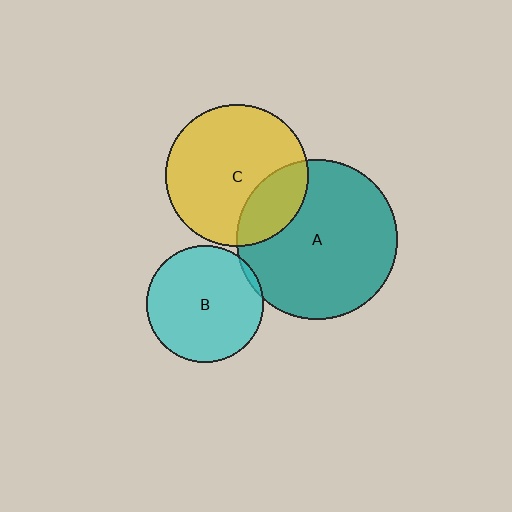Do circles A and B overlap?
Yes.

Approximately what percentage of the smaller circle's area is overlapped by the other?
Approximately 5%.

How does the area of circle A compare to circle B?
Approximately 1.9 times.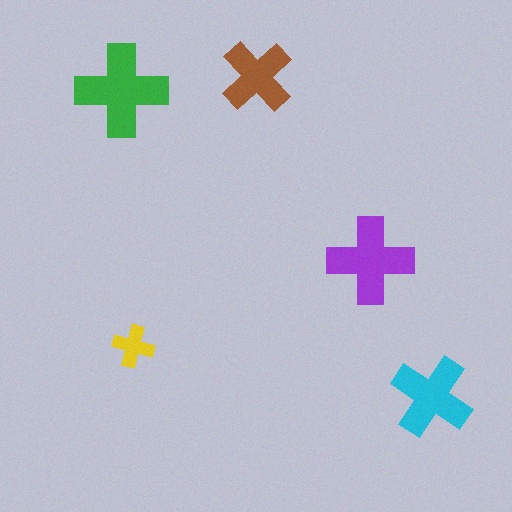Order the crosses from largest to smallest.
the green one, the purple one, the cyan one, the brown one, the yellow one.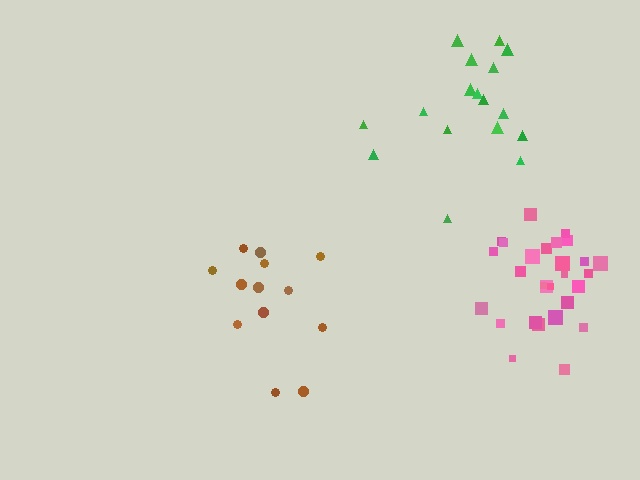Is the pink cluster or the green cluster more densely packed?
Pink.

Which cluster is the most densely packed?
Pink.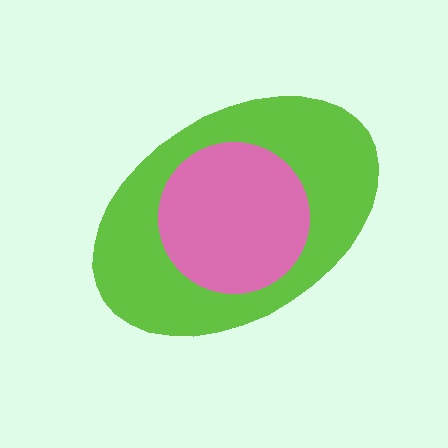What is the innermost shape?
The pink circle.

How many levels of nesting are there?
2.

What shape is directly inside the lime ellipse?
The pink circle.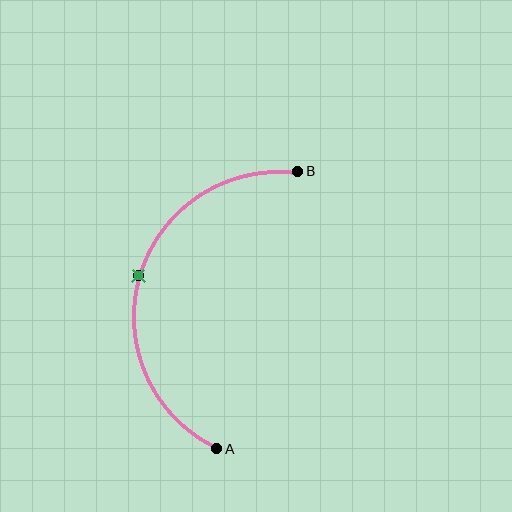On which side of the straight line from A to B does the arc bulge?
The arc bulges to the left of the straight line connecting A and B.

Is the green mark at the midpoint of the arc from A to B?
Yes. The green mark lies on the arc at equal arc-length from both A and B — it is the arc midpoint.